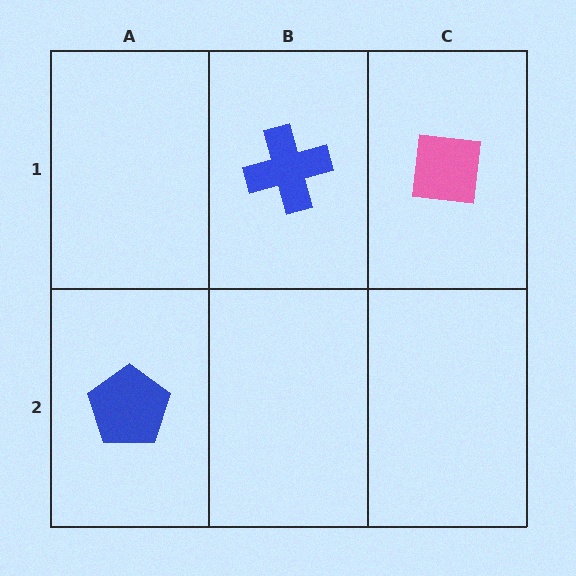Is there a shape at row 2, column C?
No, that cell is empty.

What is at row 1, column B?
A blue cross.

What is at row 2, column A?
A blue pentagon.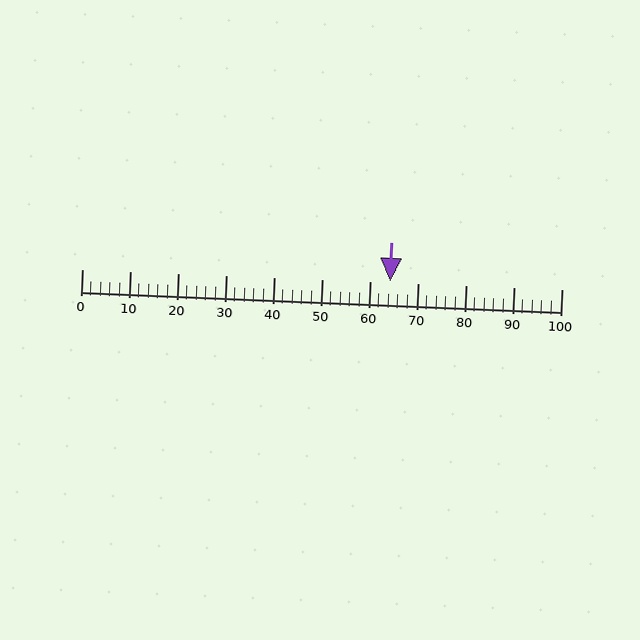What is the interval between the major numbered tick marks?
The major tick marks are spaced 10 units apart.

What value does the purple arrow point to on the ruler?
The purple arrow points to approximately 64.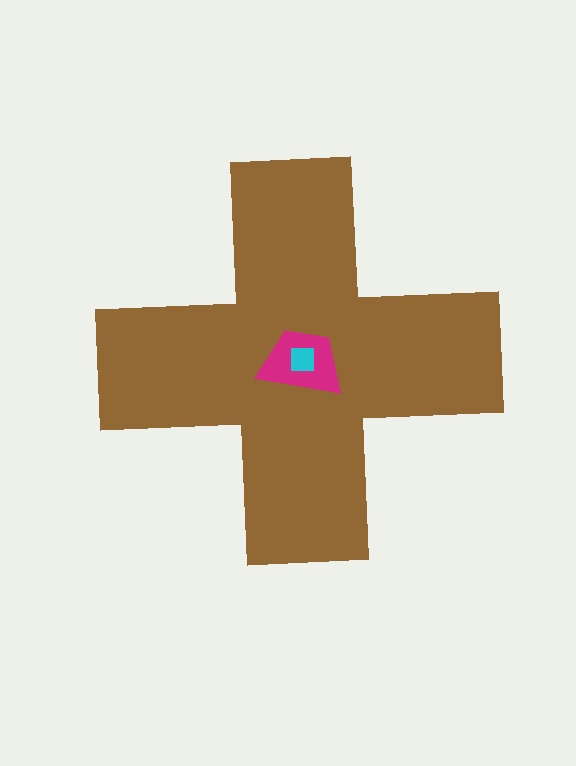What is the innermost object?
The cyan square.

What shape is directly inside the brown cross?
The magenta trapezoid.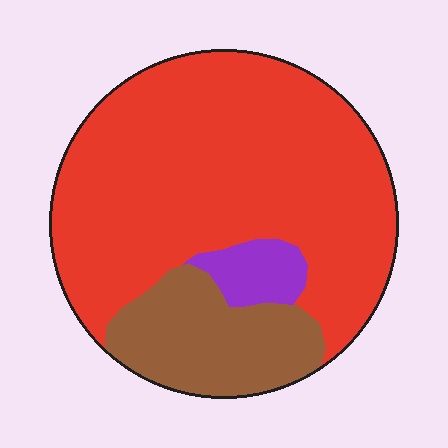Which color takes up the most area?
Red, at roughly 75%.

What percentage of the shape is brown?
Brown covers 21% of the shape.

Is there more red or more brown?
Red.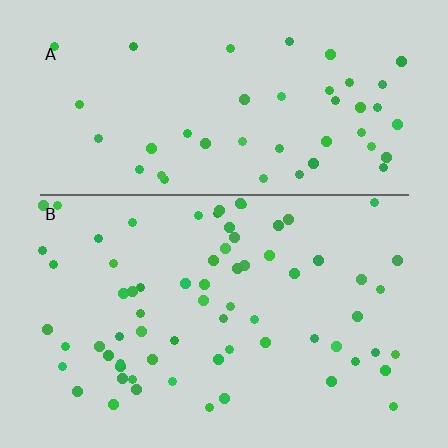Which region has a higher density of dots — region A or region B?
B (the bottom).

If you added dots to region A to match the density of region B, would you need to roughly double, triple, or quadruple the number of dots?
Approximately double.